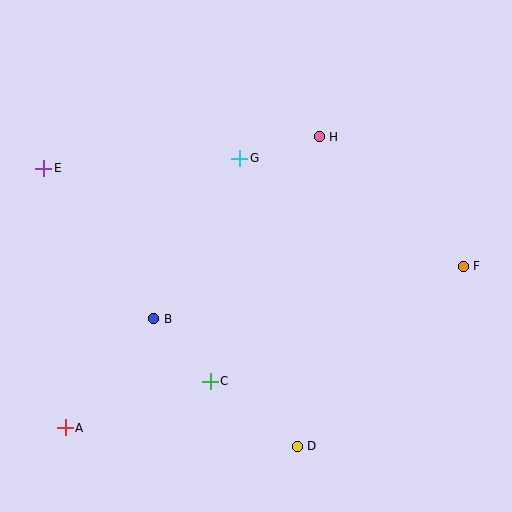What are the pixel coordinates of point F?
Point F is at (463, 266).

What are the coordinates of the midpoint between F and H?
The midpoint between F and H is at (391, 201).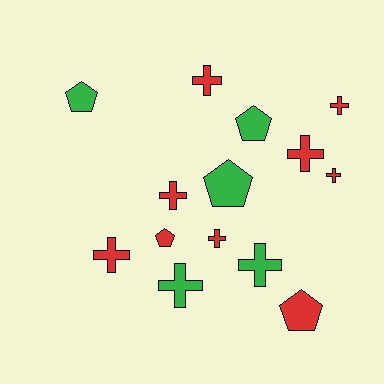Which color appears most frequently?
Red, with 9 objects.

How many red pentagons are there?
There are 2 red pentagons.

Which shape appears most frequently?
Cross, with 9 objects.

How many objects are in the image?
There are 14 objects.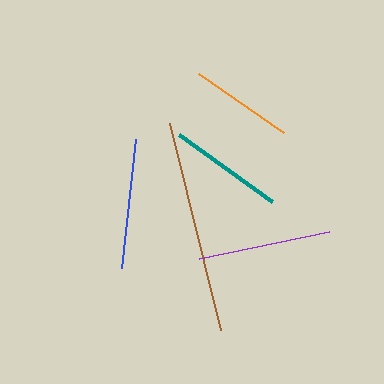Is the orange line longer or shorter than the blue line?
The blue line is longer than the orange line.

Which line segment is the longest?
The brown line is the longest at approximately 213 pixels.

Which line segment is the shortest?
The orange line is the shortest at approximately 103 pixels.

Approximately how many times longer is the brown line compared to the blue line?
The brown line is approximately 1.6 times the length of the blue line.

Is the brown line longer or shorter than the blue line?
The brown line is longer than the blue line.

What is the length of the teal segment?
The teal segment is approximately 115 pixels long.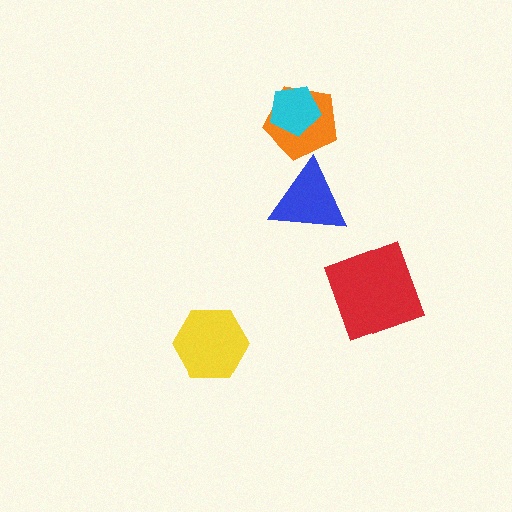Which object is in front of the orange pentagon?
The cyan pentagon is in front of the orange pentagon.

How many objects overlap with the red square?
0 objects overlap with the red square.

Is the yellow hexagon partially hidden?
No, no other shape covers it.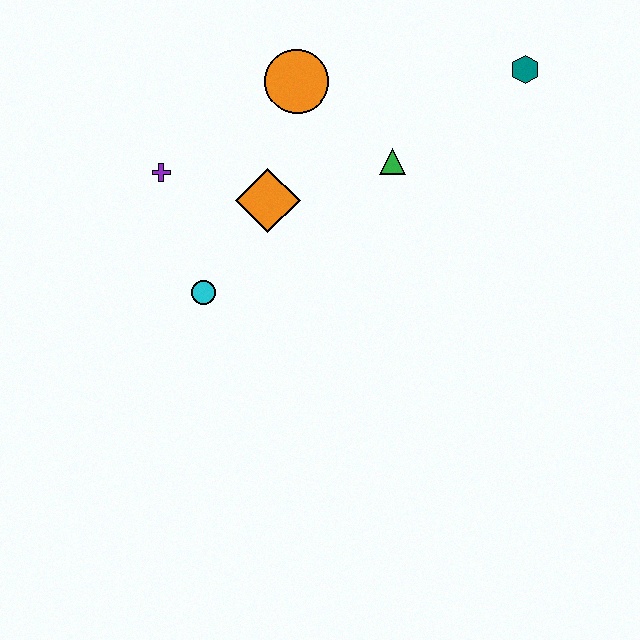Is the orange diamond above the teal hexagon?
No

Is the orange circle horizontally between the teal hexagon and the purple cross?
Yes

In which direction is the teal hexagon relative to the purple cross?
The teal hexagon is to the right of the purple cross.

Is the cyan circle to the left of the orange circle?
Yes